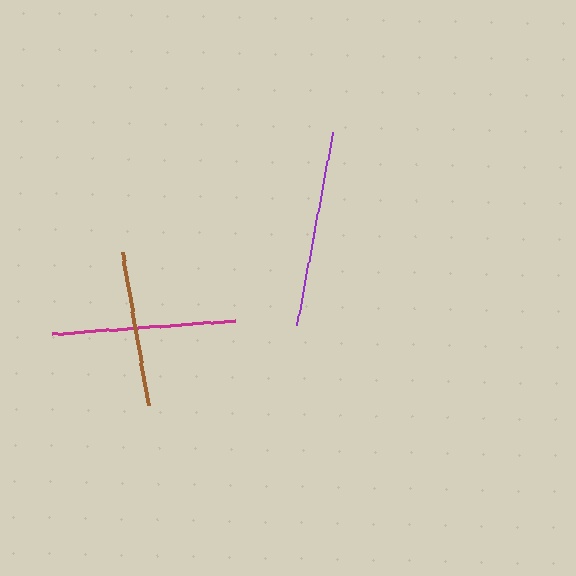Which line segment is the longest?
The purple line is the longest at approximately 197 pixels.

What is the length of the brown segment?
The brown segment is approximately 156 pixels long.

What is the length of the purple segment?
The purple segment is approximately 197 pixels long.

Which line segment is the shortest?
The brown line is the shortest at approximately 156 pixels.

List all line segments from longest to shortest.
From longest to shortest: purple, magenta, brown.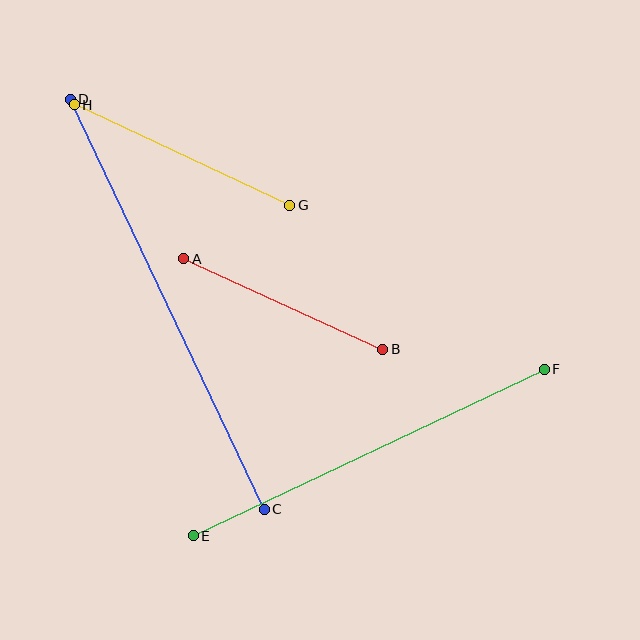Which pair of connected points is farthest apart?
Points C and D are farthest apart.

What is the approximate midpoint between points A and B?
The midpoint is at approximately (283, 304) pixels.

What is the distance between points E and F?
The distance is approximately 388 pixels.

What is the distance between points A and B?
The distance is approximately 219 pixels.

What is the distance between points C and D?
The distance is approximately 453 pixels.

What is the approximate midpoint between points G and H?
The midpoint is at approximately (182, 155) pixels.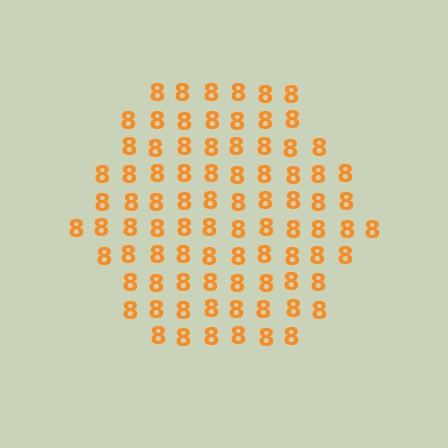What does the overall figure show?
The overall figure shows a hexagon.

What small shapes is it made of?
It is made of small digit 8's.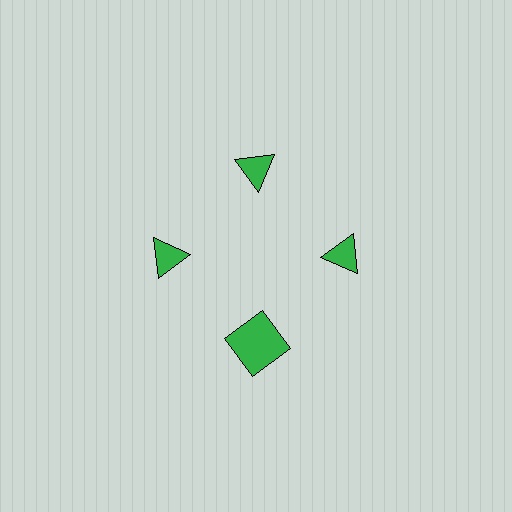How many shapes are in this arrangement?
There are 4 shapes arranged in a ring pattern.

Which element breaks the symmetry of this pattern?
The green square at roughly the 6 o'clock position breaks the symmetry. All other shapes are green triangles.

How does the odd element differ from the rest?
It has a different shape: square instead of triangle.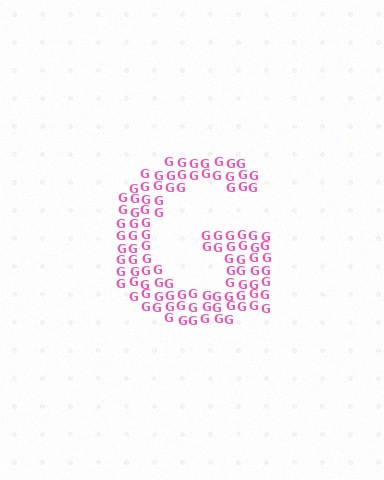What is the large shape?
The large shape is the letter G.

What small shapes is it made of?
It is made of small letter G's.